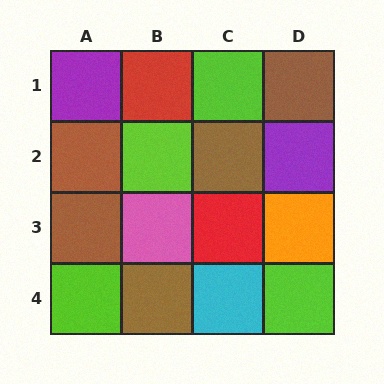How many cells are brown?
5 cells are brown.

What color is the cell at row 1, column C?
Lime.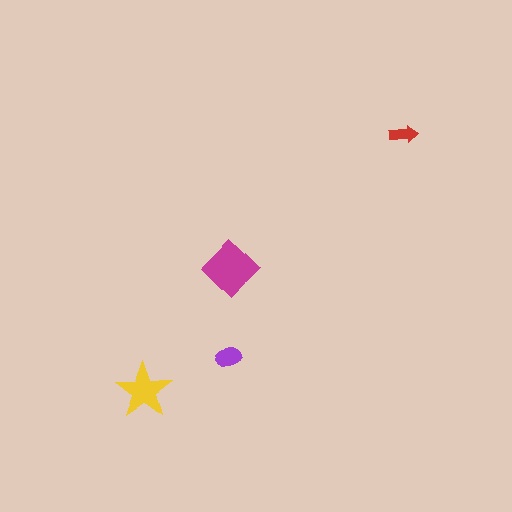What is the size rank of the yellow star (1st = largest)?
2nd.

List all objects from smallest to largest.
The red arrow, the purple ellipse, the yellow star, the magenta diamond.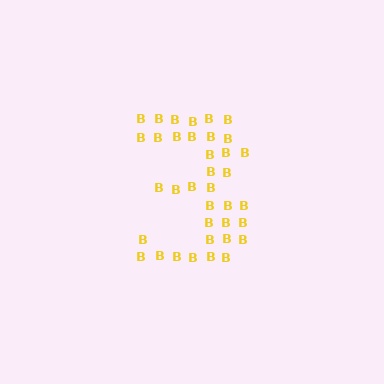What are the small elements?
The small elements are letter B's.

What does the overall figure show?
The overall figure shows the digit 3.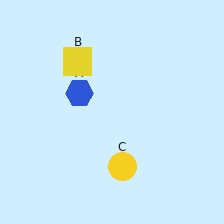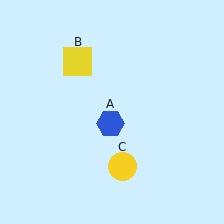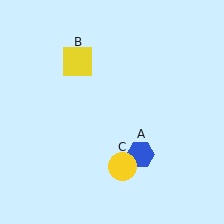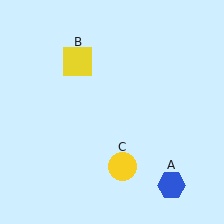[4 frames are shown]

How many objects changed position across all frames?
1 object changed position: blue hexagon (object A).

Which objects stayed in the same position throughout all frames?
Yellow square (object B) and yellow circle (object C) remained stationary.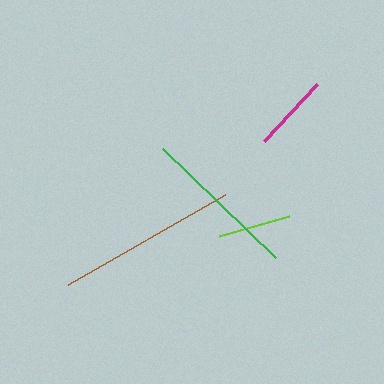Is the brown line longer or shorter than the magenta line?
The brown line is longer than the magenta line.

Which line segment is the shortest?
The lime line is the shortest at approximately 73 pixels.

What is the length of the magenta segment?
The magenta segment is approximately 78 pixels long.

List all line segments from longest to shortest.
From longest to shortest: brown, green, magenta, lime.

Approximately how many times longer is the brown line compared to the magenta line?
The brown line is approximately 2.3 times the length of the magenta line.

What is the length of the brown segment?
The brown segment is approximately 181 pixels long.